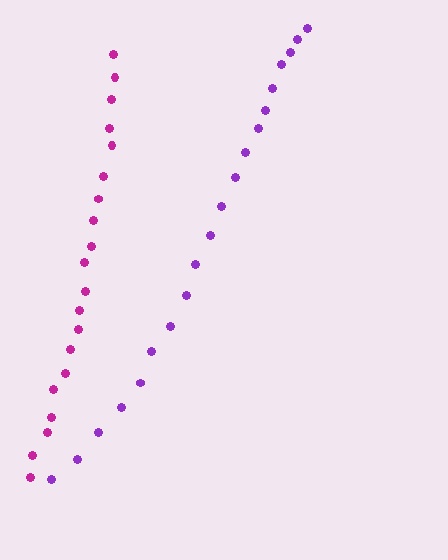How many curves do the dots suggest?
There are 2 distinct paths.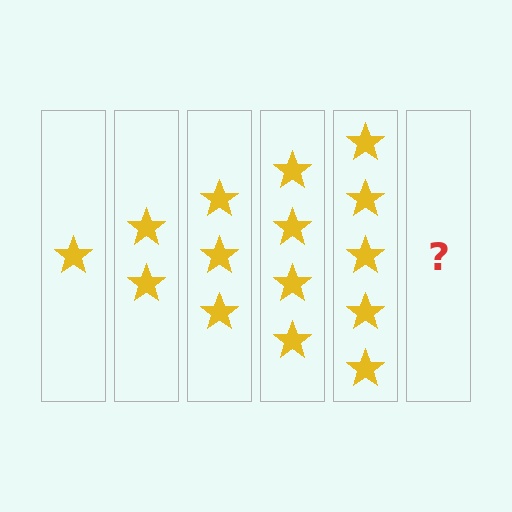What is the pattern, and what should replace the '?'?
The pattern is that each step adds one more star. The '?' should be 6 stars.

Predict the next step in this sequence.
The next step is 6 stars.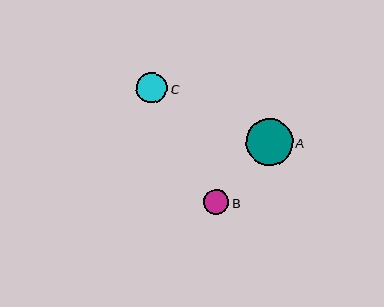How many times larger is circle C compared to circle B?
Circle C is approximately 1.2 times the size of circle B.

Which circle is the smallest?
Circle B is the smallest with a size of approximately 26 pixels.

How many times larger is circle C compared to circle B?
Circle C is approximately 1.2 times the size of circle B.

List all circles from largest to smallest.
From largest to smallest: A, C, B.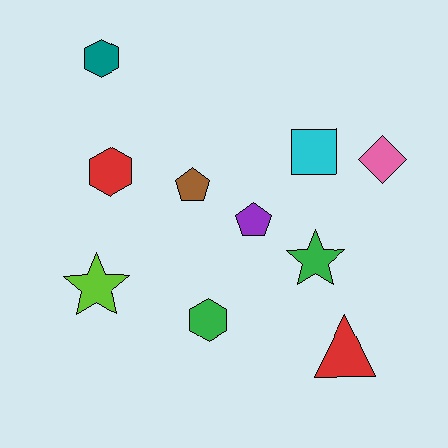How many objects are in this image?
There are 10 objects.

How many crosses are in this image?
There are no crosses.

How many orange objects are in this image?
There are no orange objects.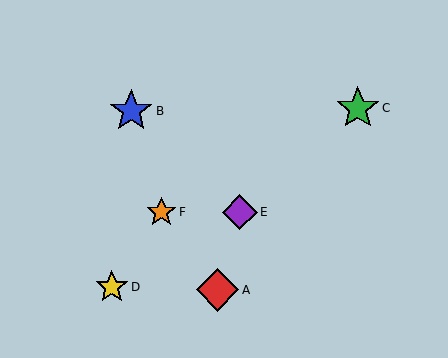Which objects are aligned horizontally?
Objects E, F are aligned horizontally.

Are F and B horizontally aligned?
No, F is at y≈212 and B is at y≈111.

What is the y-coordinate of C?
Object C is at y≈108.